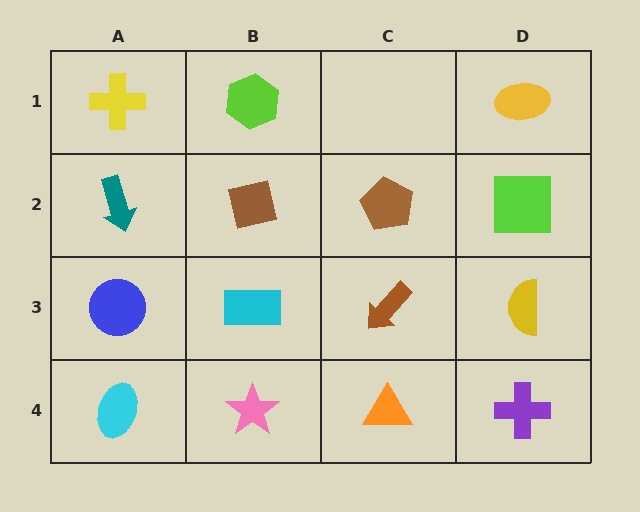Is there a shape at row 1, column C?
No, that cell is empty.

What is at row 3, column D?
A yellow semicircle.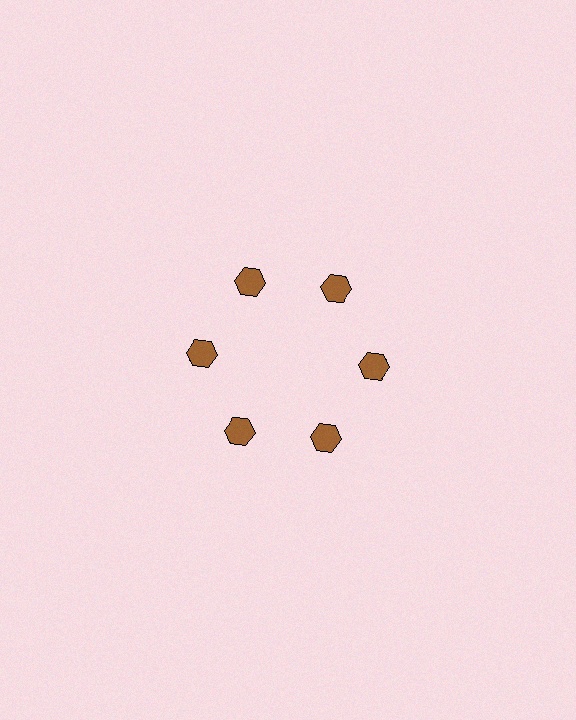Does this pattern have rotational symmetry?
Yes, this pattern has 6-fold rotational symmetry. It looks the same after rotating 60 degrees around the center.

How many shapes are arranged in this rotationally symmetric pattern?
There are 6 shapes, arranged in 6 groups of 1.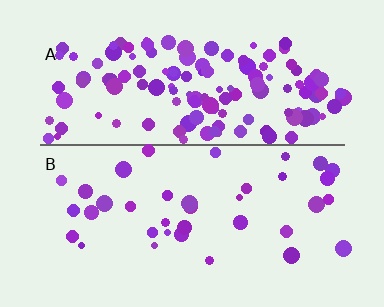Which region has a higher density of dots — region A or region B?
A (the top).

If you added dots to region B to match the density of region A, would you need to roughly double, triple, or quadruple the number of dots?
Approximately quadruple.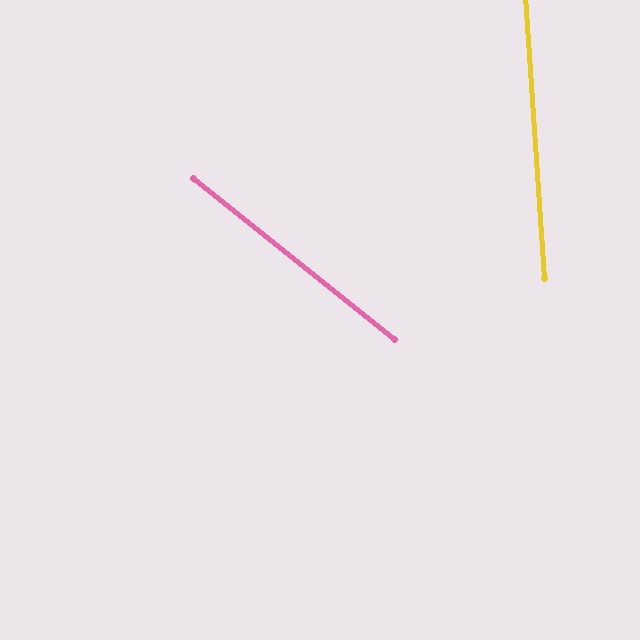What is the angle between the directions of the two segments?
Approximately 47 degrees.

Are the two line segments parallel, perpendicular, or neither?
Neither parallel nor perpendicular — they differ by about 47°.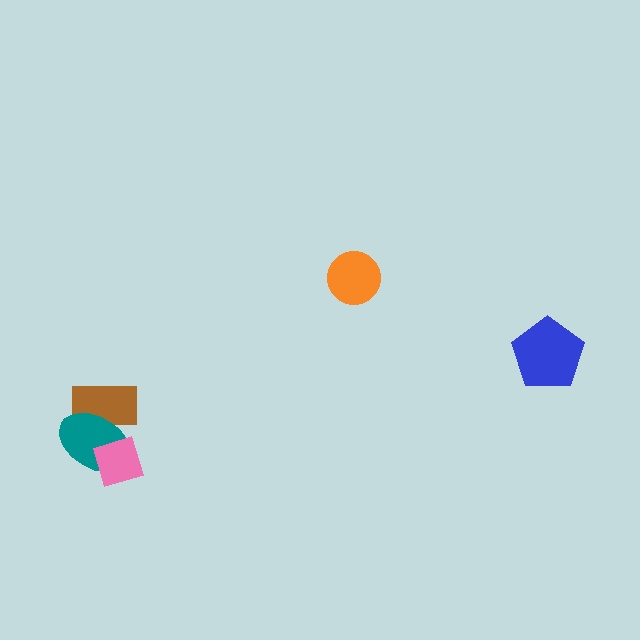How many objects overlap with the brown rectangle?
1 object overlaps with the brown rectangle.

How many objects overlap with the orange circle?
0 objects overlap with the orange circle.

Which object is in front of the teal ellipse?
The pink diamond is in front of the teal ellipse.